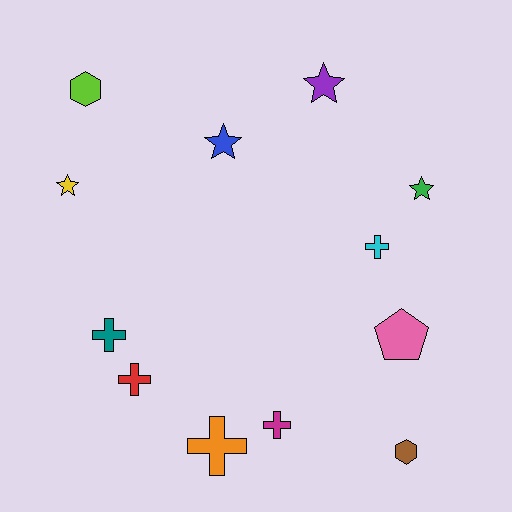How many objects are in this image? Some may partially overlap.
There are 12 objects.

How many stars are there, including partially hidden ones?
There are 4 stars.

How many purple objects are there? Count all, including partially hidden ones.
There is 1 purple object.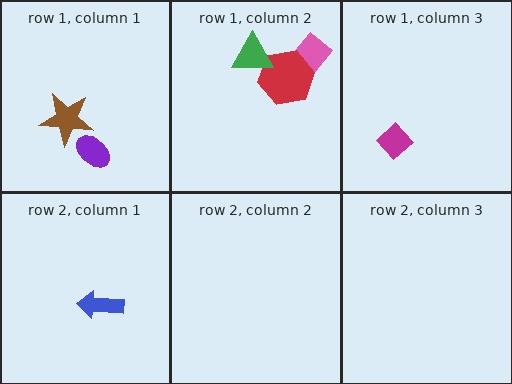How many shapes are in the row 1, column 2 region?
3.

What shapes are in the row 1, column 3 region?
The magenta diamond.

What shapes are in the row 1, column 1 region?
The purple ellipse, the brown star.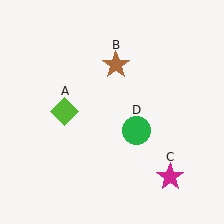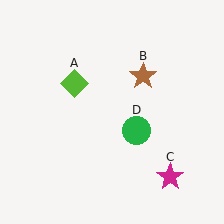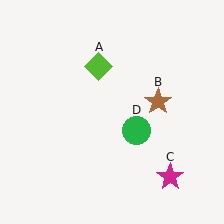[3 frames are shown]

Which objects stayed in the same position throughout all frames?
Magenta star (object C) and green circle (object D) remained stationary.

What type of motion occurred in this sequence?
The lime diamond (object A), brown star (object B) rotated clockwise around the center of the scene.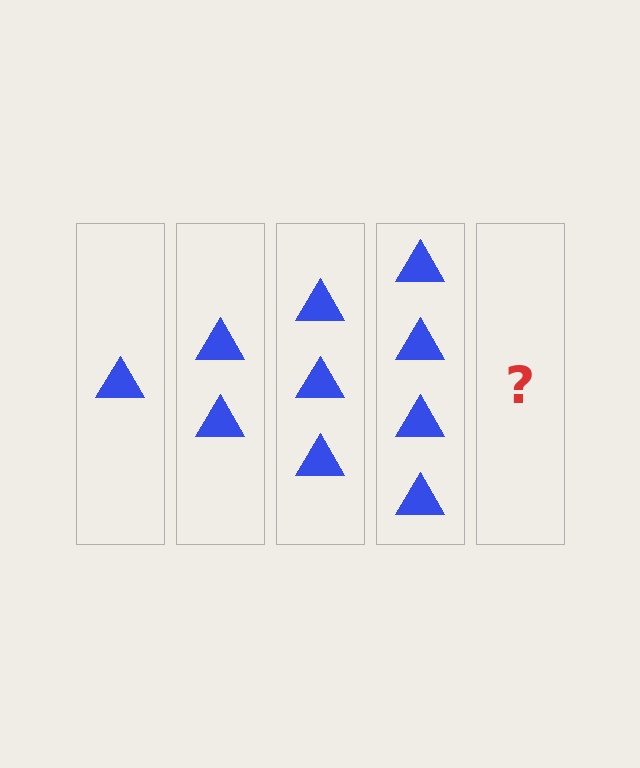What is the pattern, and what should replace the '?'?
The pattern is that each step adds one more triangle. The '?' should be 5 triangles.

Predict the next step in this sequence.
The next step is 5 triangles.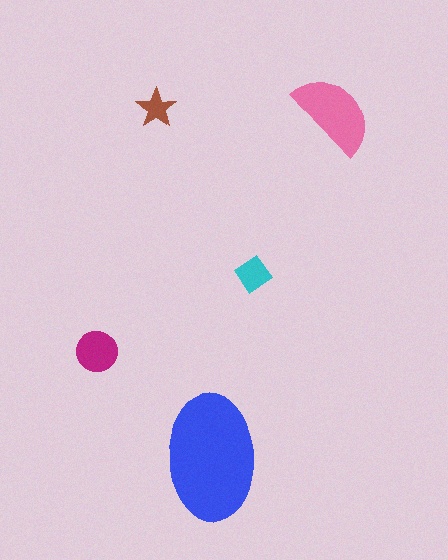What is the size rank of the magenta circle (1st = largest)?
3rd.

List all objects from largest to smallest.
The blue ellipse, the pink semicircle, the magenta circle, the cyan diamond, the brown star.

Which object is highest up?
The brown star is topmost.